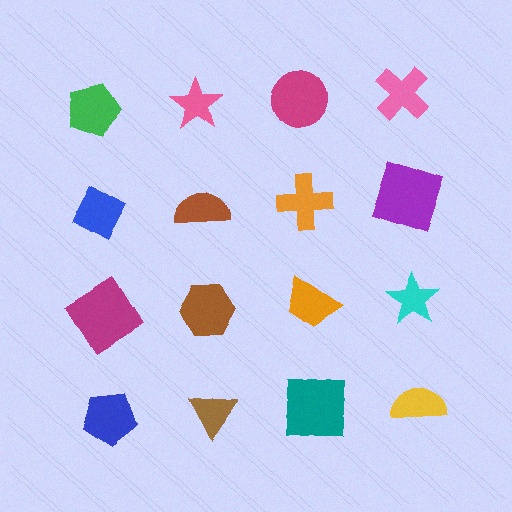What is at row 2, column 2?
A brown semicircle.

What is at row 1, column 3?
A magenta circle.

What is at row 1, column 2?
A pink star.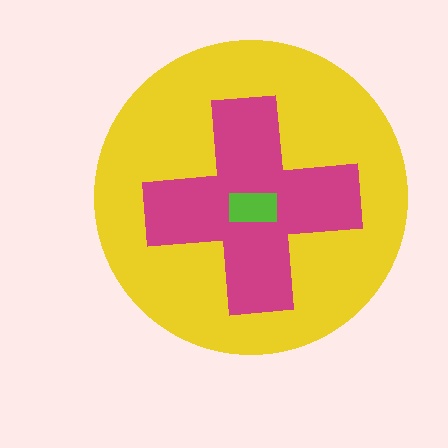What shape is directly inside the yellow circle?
The magenta cross.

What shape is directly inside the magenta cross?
The lime rectangle.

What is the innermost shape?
The lime rectangle.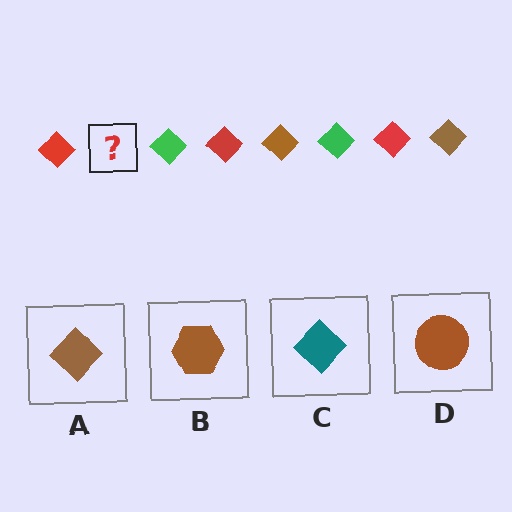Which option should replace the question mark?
Option A.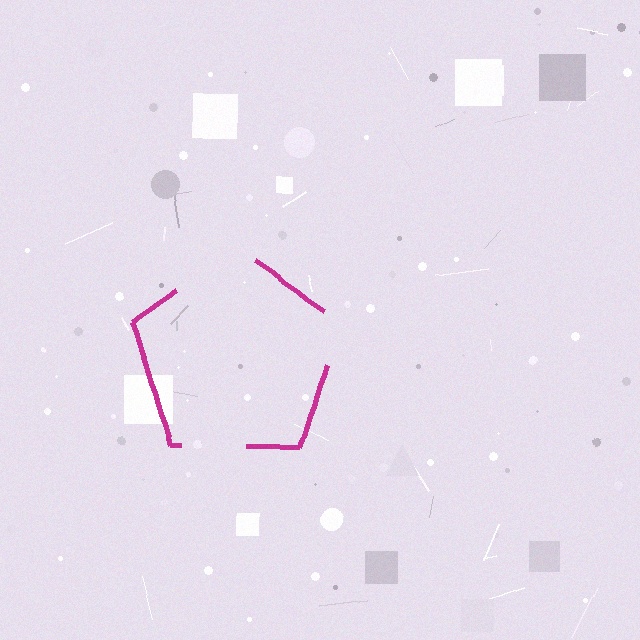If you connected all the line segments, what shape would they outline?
They would outline a pentagon.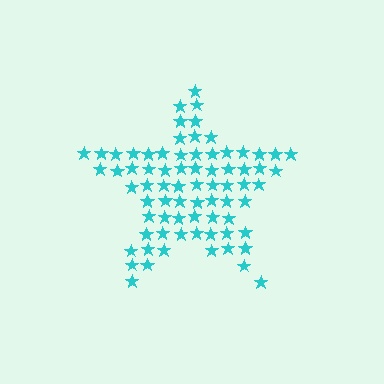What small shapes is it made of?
It is made of small stars.